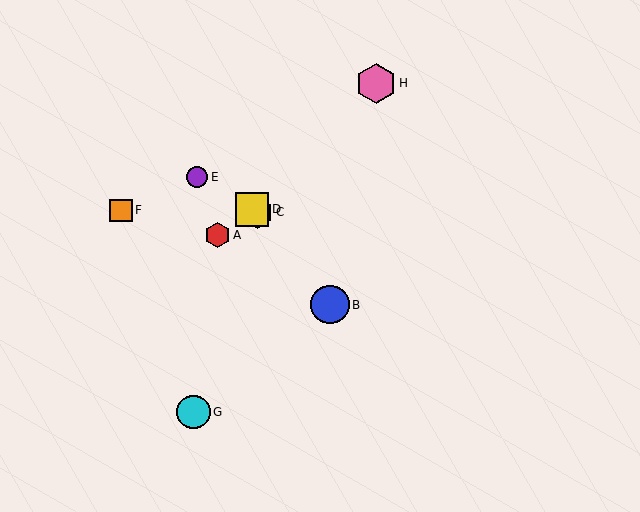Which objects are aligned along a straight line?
Objects C, D, E are aligned along a straight line.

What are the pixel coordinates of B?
Object B is at (330, 305).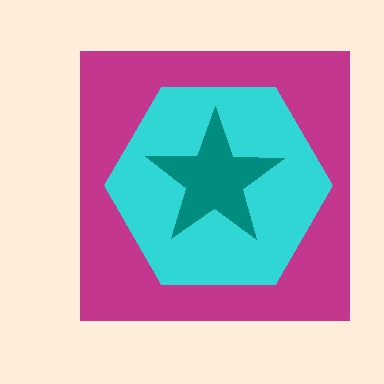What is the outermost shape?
The magenta square.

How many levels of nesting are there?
3.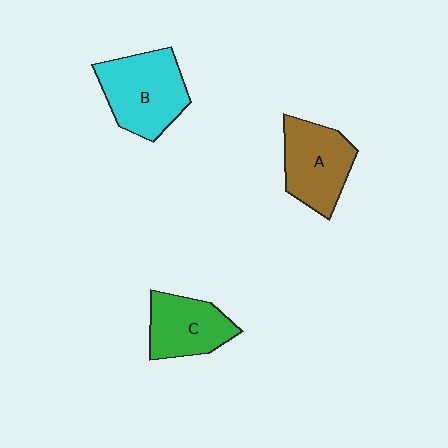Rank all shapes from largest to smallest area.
From largest to smallest: B (cyan), A (brown), C (green).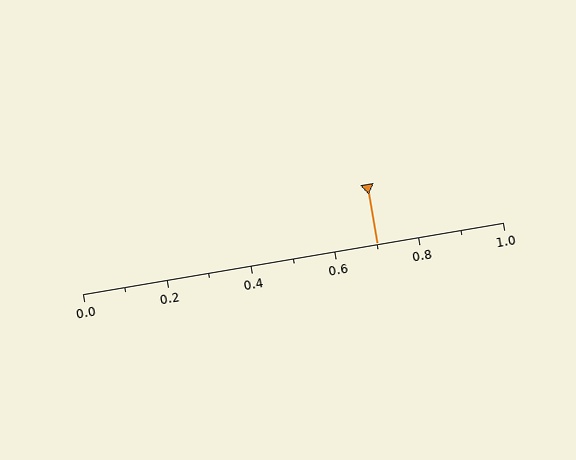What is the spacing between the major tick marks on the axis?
The major ticks are spaced 0.2 apart.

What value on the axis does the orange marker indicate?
The marker indicates approximately 0.7.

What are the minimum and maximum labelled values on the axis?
The axis runs from 0.0 to 1.0.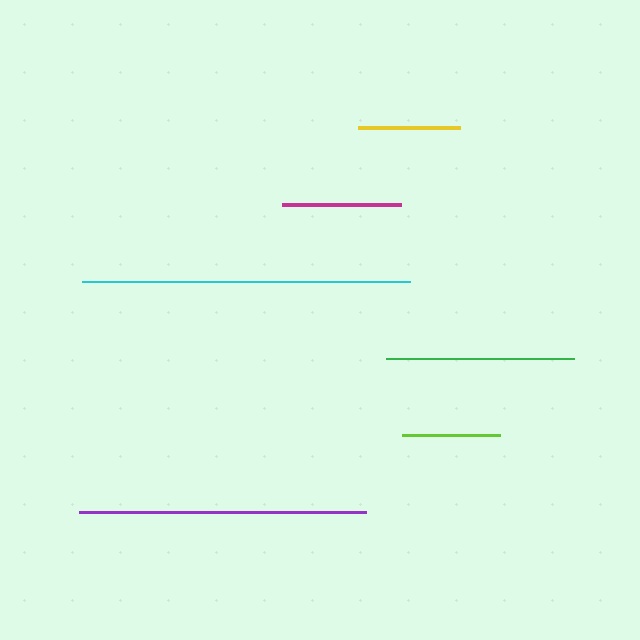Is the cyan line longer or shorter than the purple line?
The cyan line is longer than the purple line.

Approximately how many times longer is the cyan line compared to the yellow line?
The cyan line is approximately 3.2 times the length of the yellow line.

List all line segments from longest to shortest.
From longest to shortest: cyan, purple, green, magenta, yellow, lime.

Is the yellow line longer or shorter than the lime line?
The yellow line is longer than the lime line.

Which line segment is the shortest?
The lime line is the shortest at approximately 98 pixels.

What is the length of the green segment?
The green segment is approximately 188 pixels long.